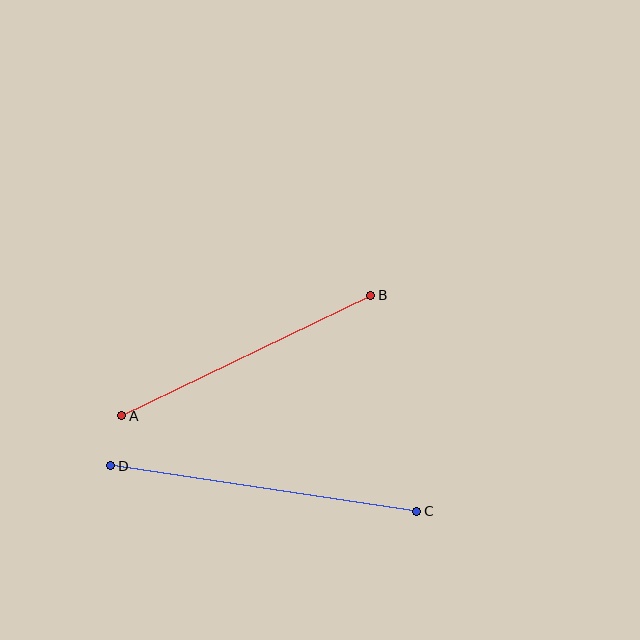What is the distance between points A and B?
The distance is approximately 277 pixels.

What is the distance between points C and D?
The distance is approximately 309 pixels.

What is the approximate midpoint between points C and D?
The midpoint is at approximately (264, 489) pixels.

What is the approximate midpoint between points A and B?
The midpoint is at approximately (246, 355) pixels.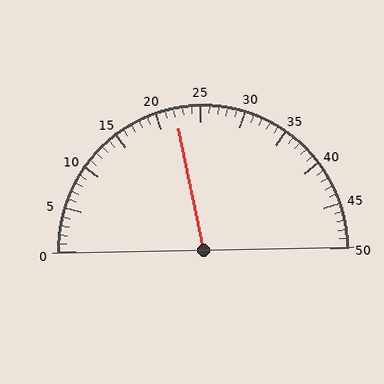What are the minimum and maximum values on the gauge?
The gauge ranges from 0 to 50.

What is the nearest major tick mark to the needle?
The nearest major tick mark is 20.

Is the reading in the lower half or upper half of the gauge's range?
The reading is in the lower half of the range (0 to 50).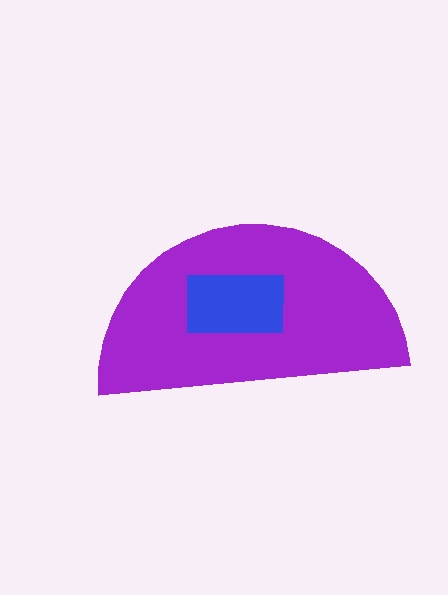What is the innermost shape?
The blue rectangle.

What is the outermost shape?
The purple semicircle.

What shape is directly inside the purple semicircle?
The blue rectangle.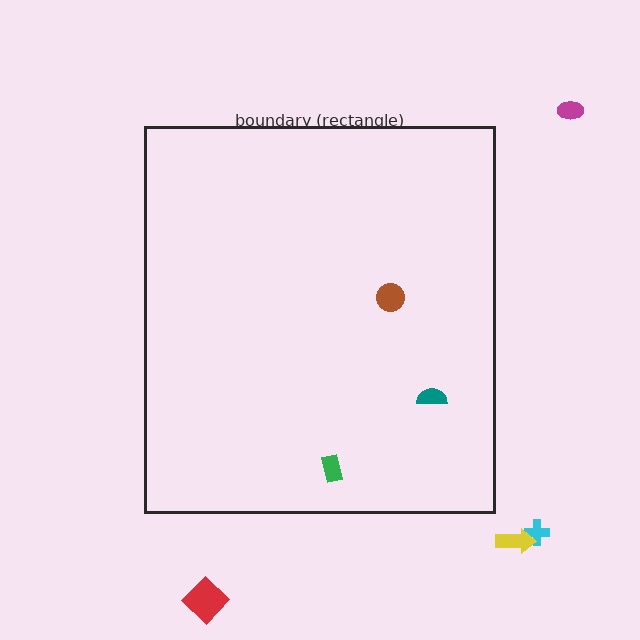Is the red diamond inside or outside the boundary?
Outside.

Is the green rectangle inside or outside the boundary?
Inside.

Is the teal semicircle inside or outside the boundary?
Inside.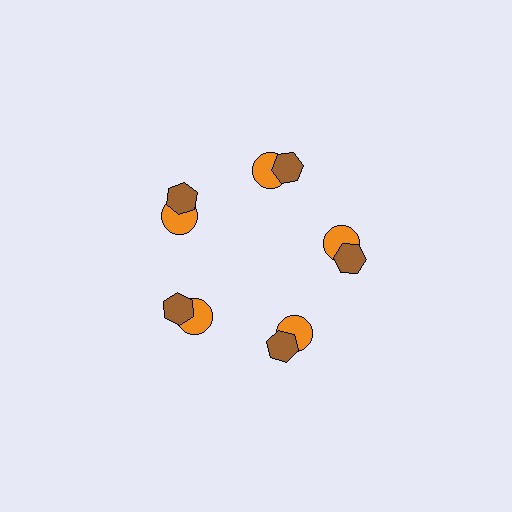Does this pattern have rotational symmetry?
Yes, this pattern has 5-fold rotational symmetry. It looks the same after rotating 72 degrees around the center.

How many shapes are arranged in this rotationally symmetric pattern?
There are 10 shapes, arranged in 5 groups of 2.